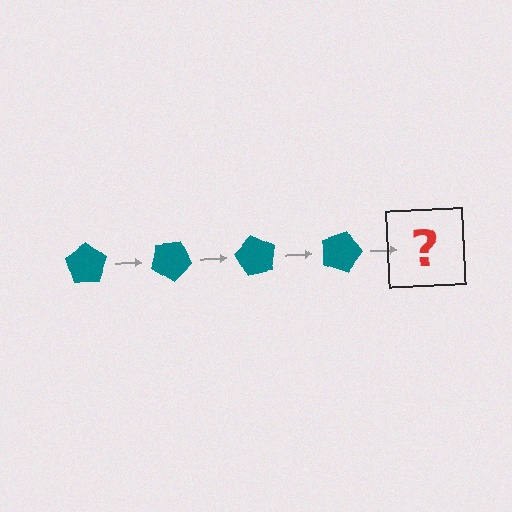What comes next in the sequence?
The next element should be a teal pentagon rotated 120 degrees.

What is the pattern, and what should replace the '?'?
The pattern is that the pentagon rotates 30 degrees each step. The '?' should be a teal pentagon rotated 120 degrees.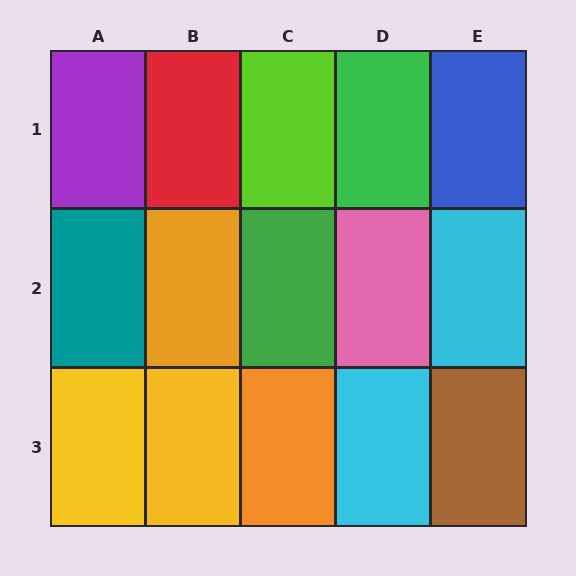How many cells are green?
2 cells are green.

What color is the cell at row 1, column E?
Blue.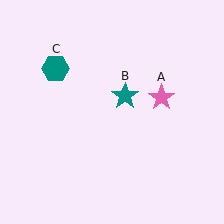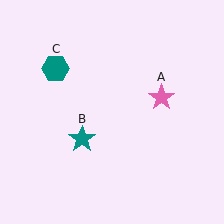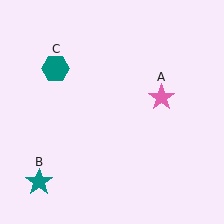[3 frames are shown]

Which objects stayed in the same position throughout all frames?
Pink star (object A) and teal hexagon (object C) remained stationary.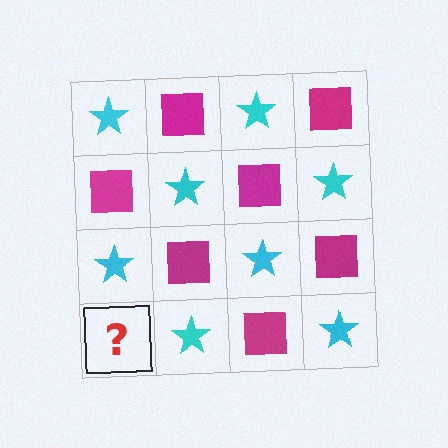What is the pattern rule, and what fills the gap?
The rule is that it alternates cyan star and magenta square in a checkerboard pattern. The gap should be filled with a magenta square.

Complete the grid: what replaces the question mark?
The question mark should be replaced with a magenta square.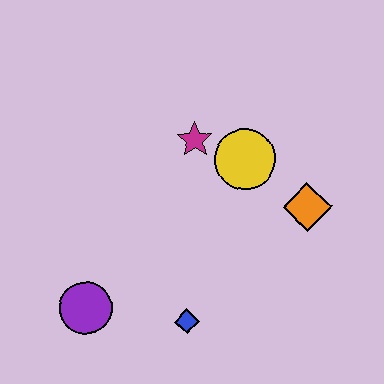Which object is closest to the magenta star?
The yellow circle is closest to the magenta star.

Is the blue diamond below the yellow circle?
Yes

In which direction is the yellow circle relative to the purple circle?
The yellow circle is to the right of the purple circle.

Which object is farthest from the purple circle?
The orange diamond is farthest from the purple circle.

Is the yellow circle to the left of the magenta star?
No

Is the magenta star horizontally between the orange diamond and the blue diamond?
Yes